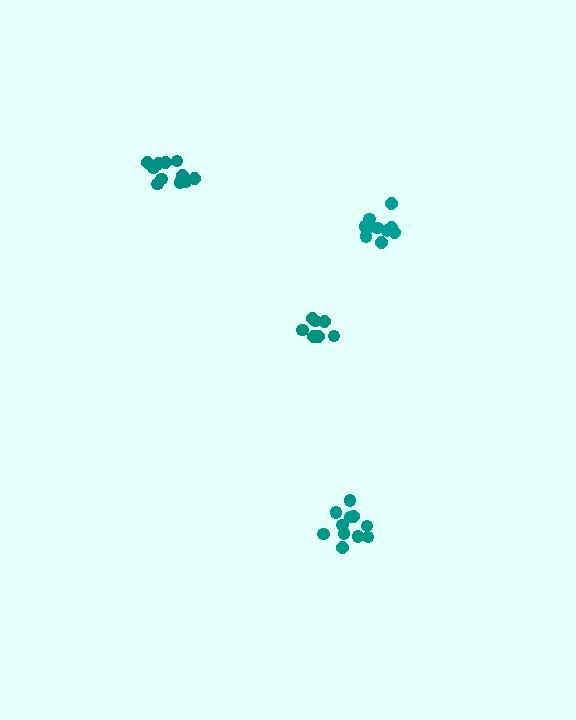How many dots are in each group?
Group 1: 7 dots, Group 2: 11 dots, Group 3: 11 dots, Group 4: 11 dots (40 total).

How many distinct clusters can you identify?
There are 4 distinct clusters.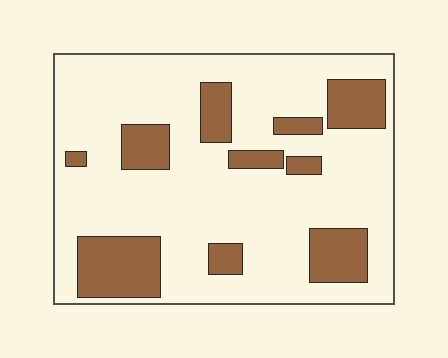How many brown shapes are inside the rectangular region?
10.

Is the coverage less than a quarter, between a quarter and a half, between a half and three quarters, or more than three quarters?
Less than a quarter.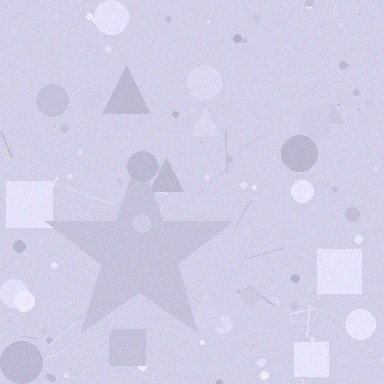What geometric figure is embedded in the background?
A star is embedded in the background.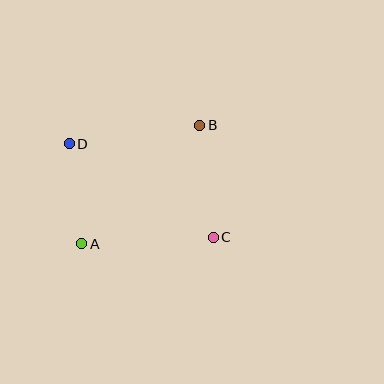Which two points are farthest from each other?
Points C and D are farthest from each other.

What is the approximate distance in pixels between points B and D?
The distance between B and D is approximately 132 pixels.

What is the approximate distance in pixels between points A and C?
The distance between A and C is approximately 132 pixels.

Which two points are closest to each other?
Points A and D are closest to each other.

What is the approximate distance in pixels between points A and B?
The distance between A and B is approximately 167 pixels.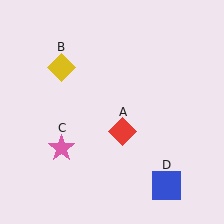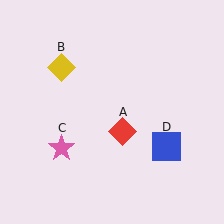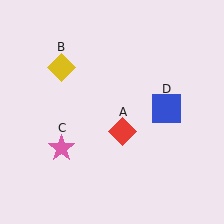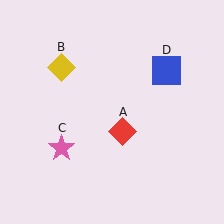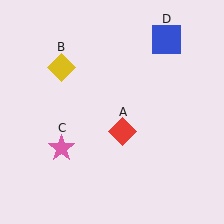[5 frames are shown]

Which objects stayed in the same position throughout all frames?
Red diamond (object A) and yellow diamond (object B) and pink star (object C) remained stationary.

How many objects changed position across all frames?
1 object changed position: blue square (object D).